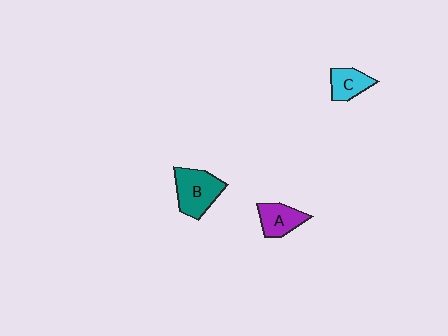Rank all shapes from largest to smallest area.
From largest to smallest: B (teal), A (purple), C (cyan).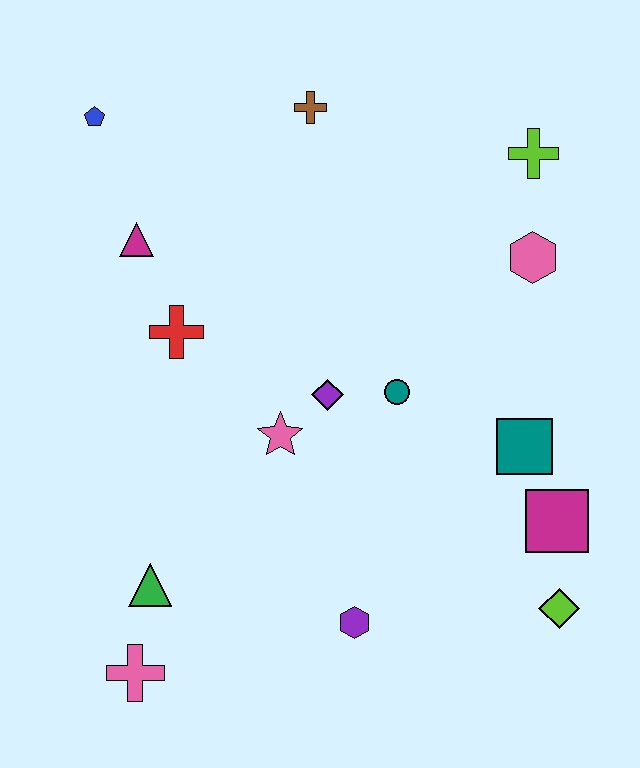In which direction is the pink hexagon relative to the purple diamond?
The pink hexagon is to the right of the purple diamond.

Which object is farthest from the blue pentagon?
The lime diamond is farthest from the blue pentagon.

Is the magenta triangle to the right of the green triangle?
No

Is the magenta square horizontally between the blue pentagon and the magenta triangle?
No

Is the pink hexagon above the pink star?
Yes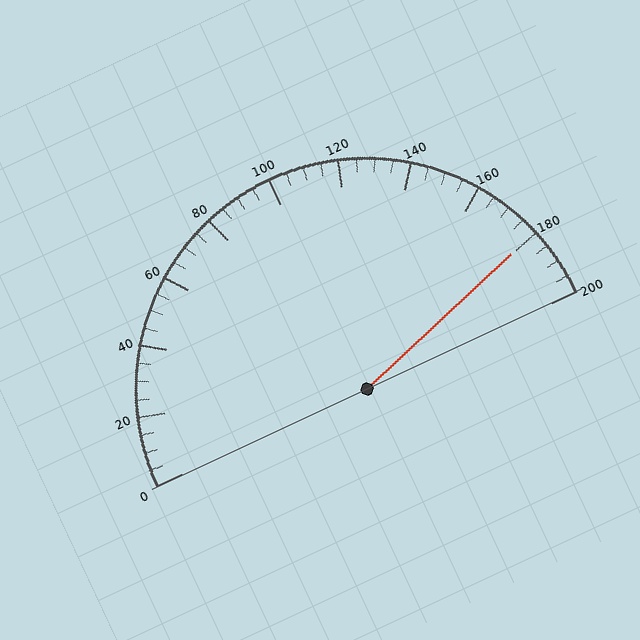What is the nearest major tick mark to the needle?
The nearest major tick mark is 180.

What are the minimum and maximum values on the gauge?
The gauge ranges from 0 to 200.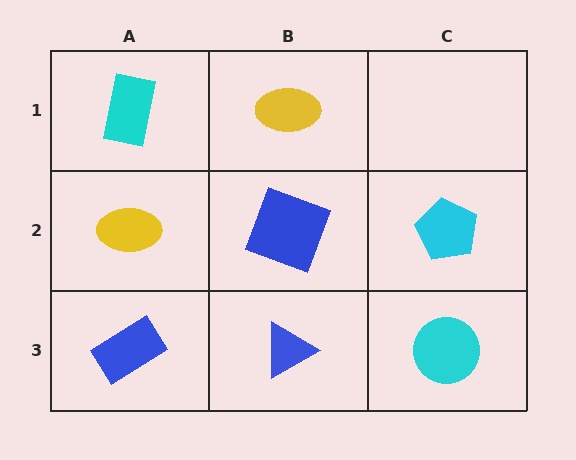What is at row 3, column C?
A cyan circle.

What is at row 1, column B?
A yellow ellipse.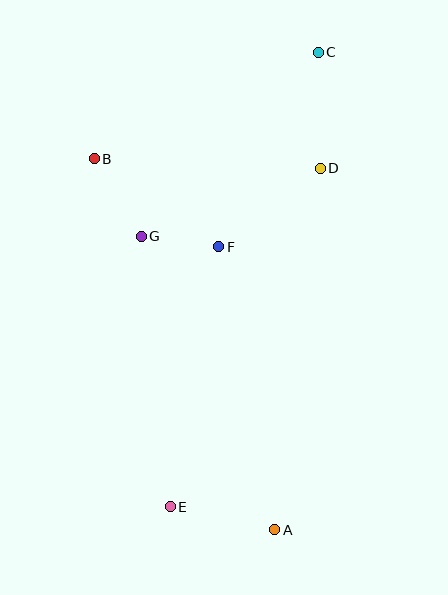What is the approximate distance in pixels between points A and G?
The distance between A and G is approximately 323 pixels.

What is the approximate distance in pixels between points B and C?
The distance between B and C is approximately 248 pixels.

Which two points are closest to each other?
Points F and G are closest to each other.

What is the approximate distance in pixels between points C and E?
The distance between C and E is approximately 478 pixels.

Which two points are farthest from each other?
Points A and C are farthest from each other.